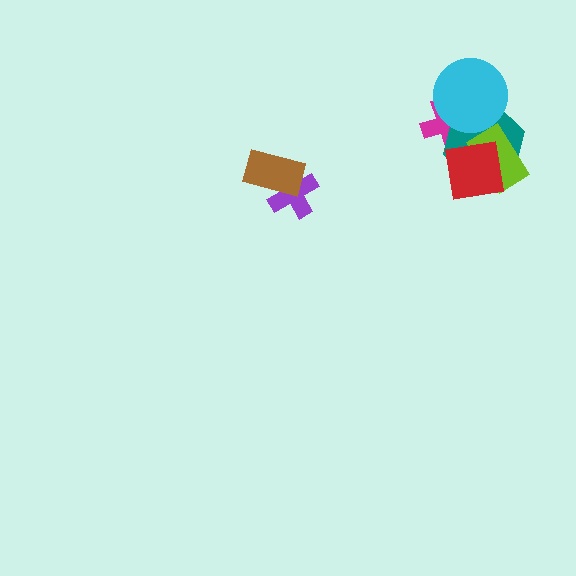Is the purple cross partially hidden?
Yes, it is partially covered by another shape.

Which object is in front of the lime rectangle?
The red square is in front of the lime rectangle.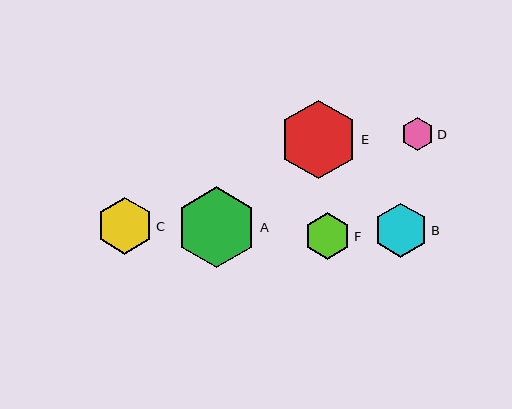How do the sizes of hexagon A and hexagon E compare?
Hexagon A and hexagon E are approximately the same size.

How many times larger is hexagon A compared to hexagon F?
Hexagon A is approximately 1.7 times the size of hexagon F.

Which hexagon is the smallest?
Hexagon D is the smallest with a size of approximately 32 pixels.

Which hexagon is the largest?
Hexagon A is the largest with a size of approximately 81 pixels.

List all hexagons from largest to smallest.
From largest to smallest: A, E, C, B, F, D.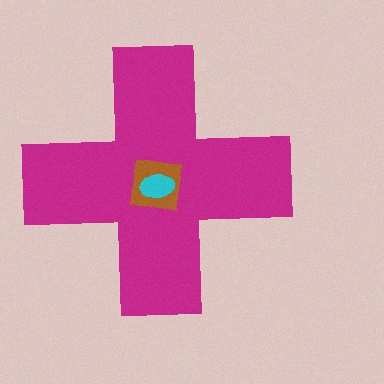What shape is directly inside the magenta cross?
The brown square.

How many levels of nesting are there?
3.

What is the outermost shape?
The magenta cross.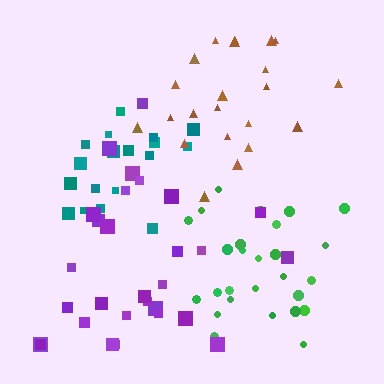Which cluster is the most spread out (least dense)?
Purple.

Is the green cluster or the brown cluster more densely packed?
Green.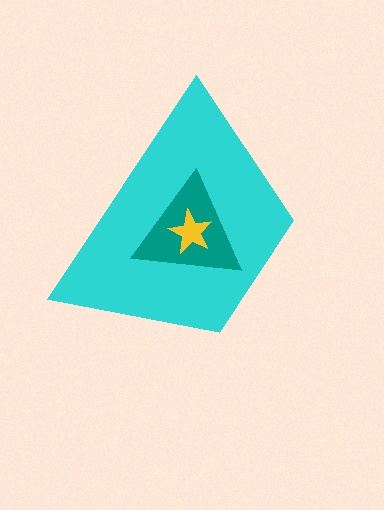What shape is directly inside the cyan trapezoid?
The teal triangle.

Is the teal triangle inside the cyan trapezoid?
Yes.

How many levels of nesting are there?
3.